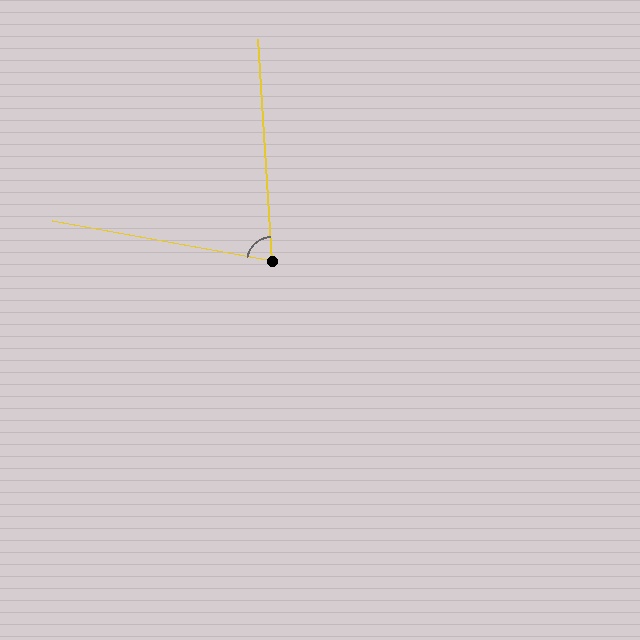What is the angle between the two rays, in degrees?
Approximately 76 degrees.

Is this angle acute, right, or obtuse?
It is acute.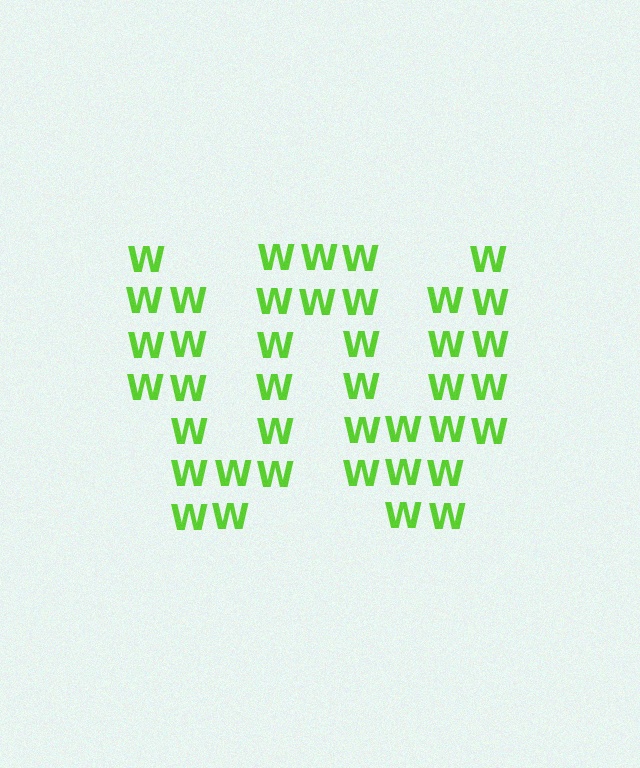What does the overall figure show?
The overall figure shows the letter W.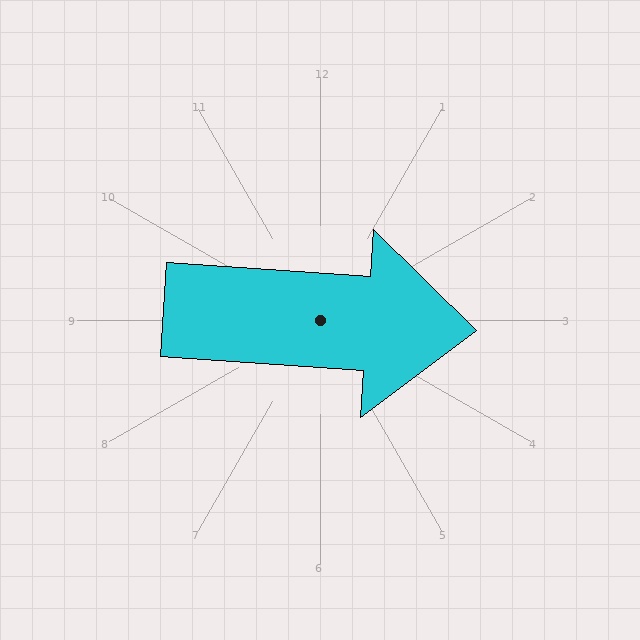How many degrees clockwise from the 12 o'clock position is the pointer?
Approximately 94 degrees.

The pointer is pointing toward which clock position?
Roughly 3 o'clock.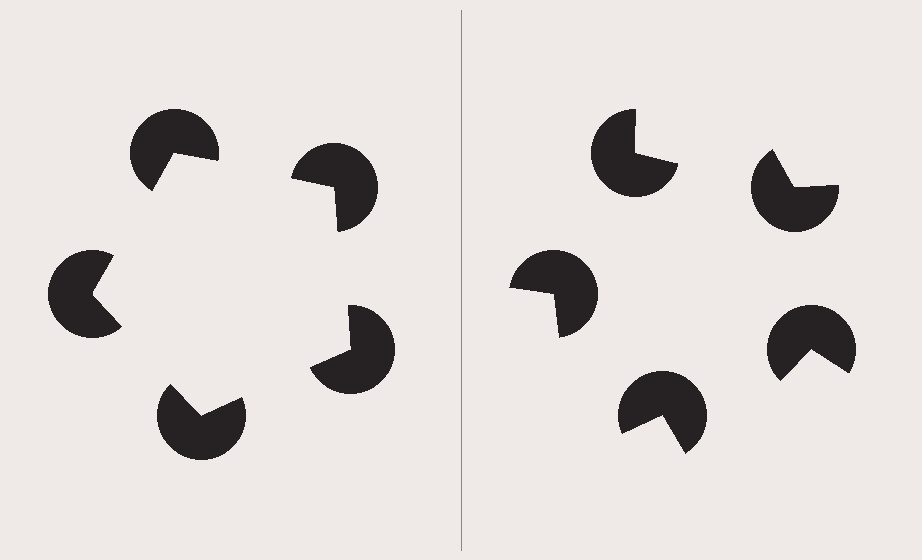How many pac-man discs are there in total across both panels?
10 — 5 on each side.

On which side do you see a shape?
An illusory pentagon appears on the left side. On the right side the wedge cuts are rotated, so no coherent shape forms.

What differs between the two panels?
The pac-man discs are positioned identically on both sides; only the wedge orientations differ. On the left they align to a pentagon; on the right they are misaligned.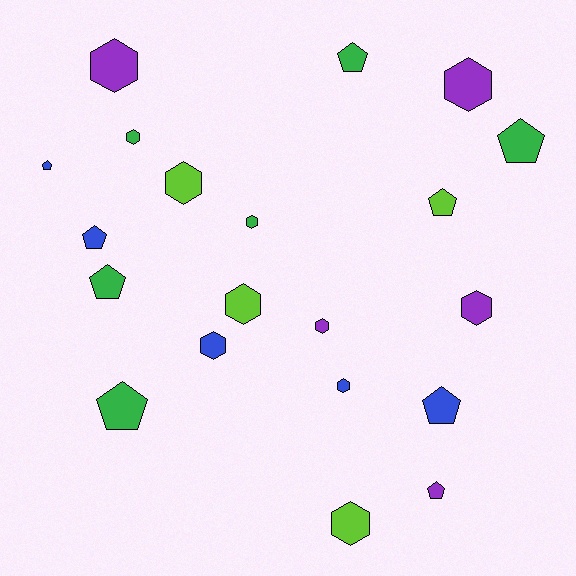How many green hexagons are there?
There are 2 green hexagons.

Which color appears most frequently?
Green, with 6 objects.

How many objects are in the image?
There are 20 objects.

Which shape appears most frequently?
Hexagon, with 11 objects.